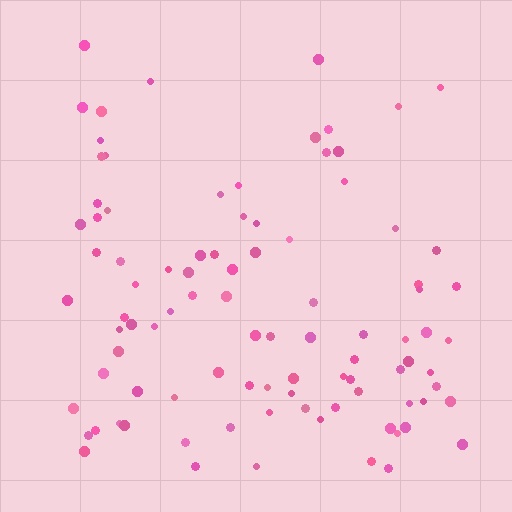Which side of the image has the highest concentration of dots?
The bottom.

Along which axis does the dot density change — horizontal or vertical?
Vertical.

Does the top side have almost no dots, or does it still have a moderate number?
Still a moderate number, just noticeably fewer than the bottom.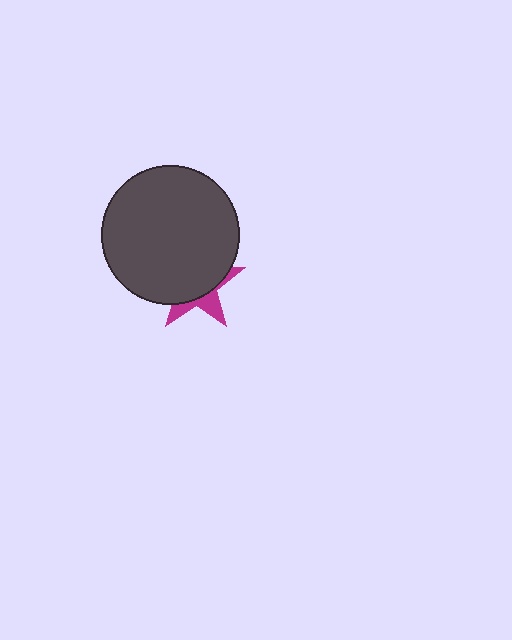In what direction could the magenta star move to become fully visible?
The magenta star could move down. That would shift it out from behind the dark gray circle entirely.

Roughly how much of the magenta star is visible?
A small part of it is visible (roughly 31%).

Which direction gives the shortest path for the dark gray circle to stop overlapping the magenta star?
Moving up gives the shortest separation.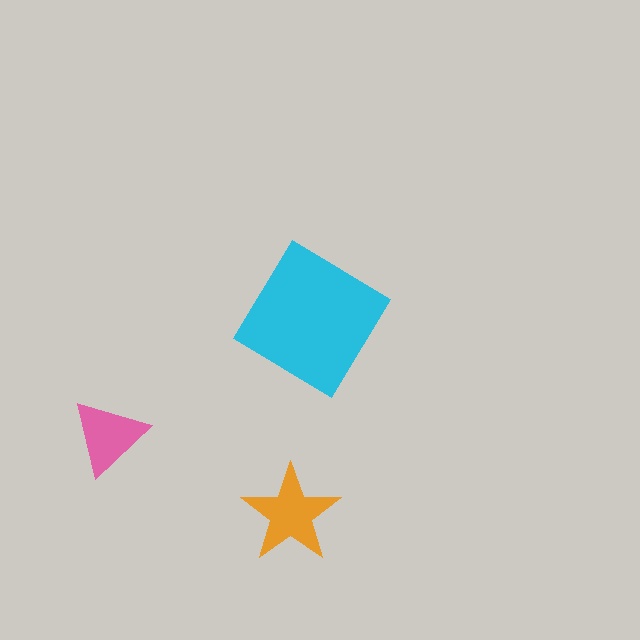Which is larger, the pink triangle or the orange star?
The orange star.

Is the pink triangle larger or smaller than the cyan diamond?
Smaller.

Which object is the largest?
The cyan diamond.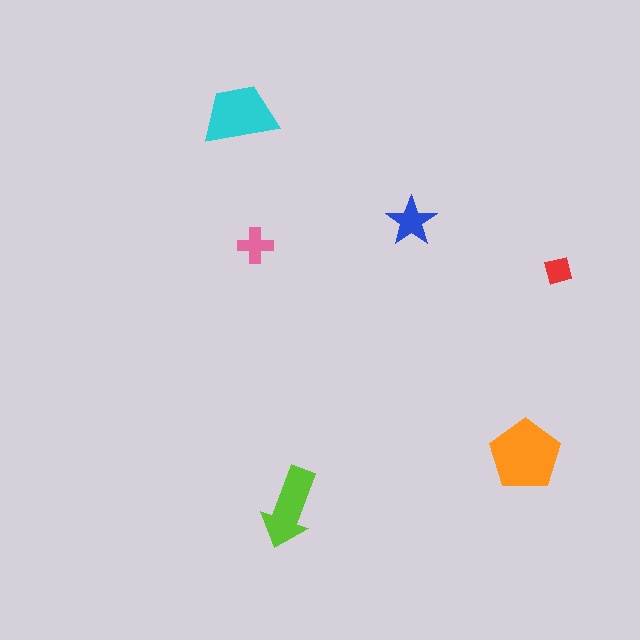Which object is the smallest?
The red square.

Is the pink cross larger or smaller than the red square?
Larger.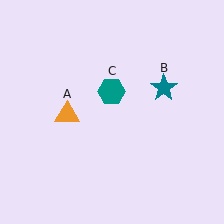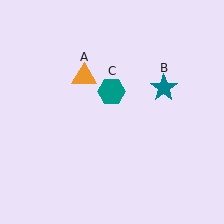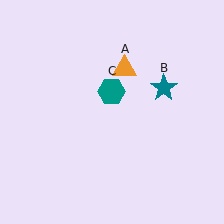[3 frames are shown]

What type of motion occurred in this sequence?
The orange triangle (object A) rotated clockwise around the center of the scene.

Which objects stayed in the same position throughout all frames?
Teal star (object B) and teal hexagon (object C) remained stationary.